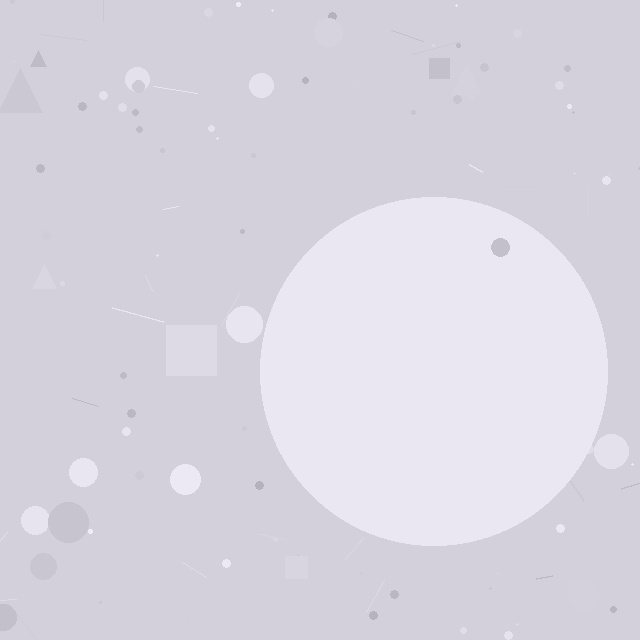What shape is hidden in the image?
A circle is hidden in the image.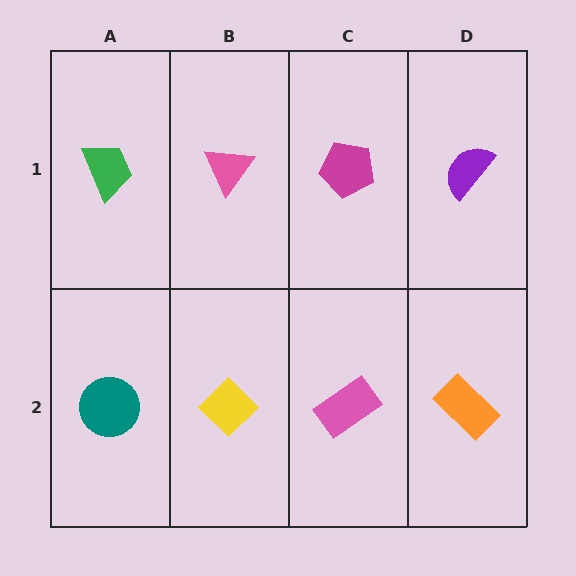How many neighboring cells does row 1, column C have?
3.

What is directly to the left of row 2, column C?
A yellow diamond.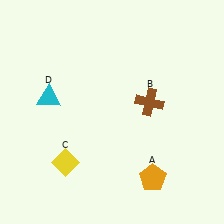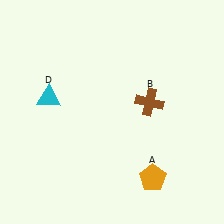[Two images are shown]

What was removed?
The yellow diamond (C) was removed in Image 2.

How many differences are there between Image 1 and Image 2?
There is 1 difference between the two images.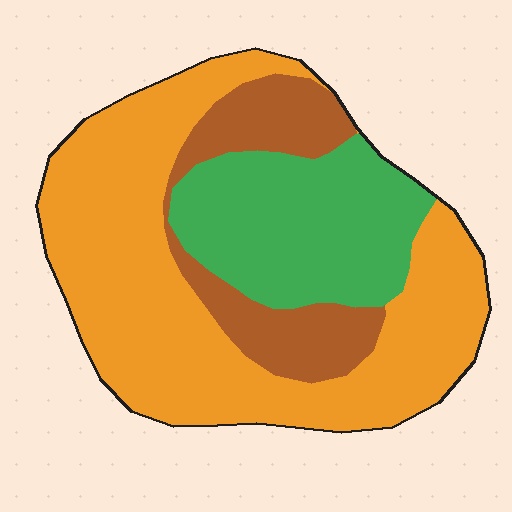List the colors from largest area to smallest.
From largest to smallest: orange, green, brown.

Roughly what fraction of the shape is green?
Green takes up about one quarter (1/4) of the shape.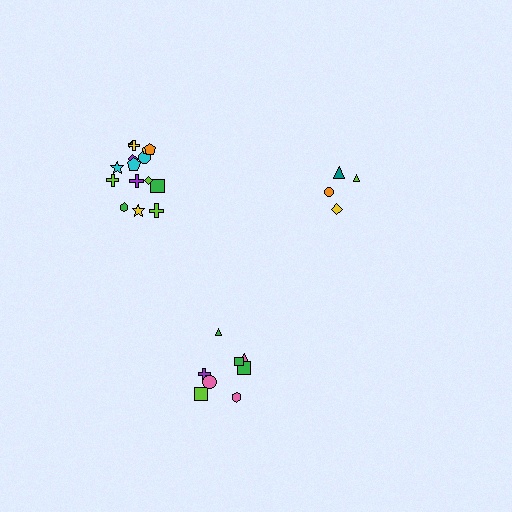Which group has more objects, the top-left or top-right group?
The top-left group.